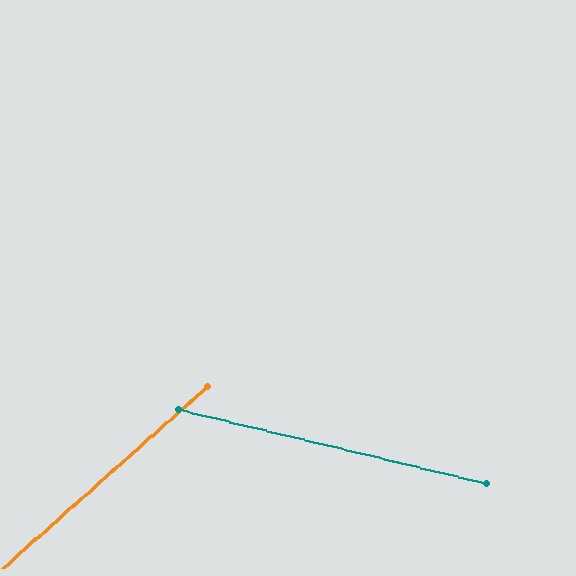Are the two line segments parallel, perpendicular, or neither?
Neither parallel nor perpendicular — they differ by about 55°.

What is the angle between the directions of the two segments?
Approximately 55 degrees.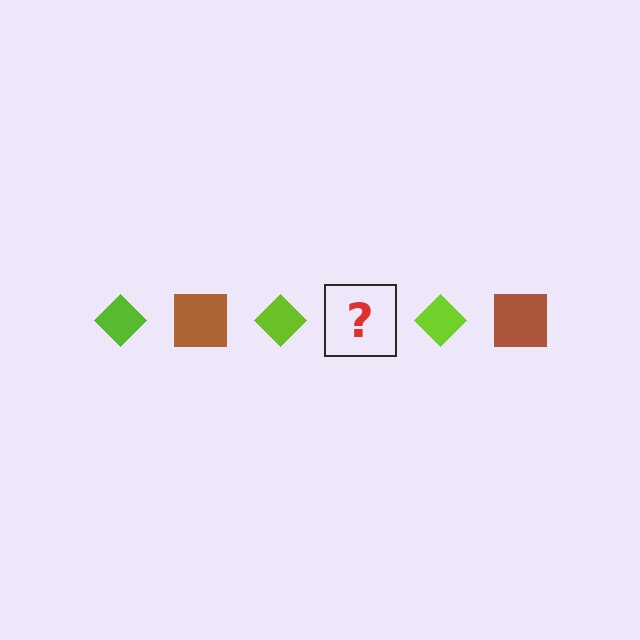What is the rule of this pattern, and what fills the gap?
The rule is that the pattern alternates between lime diamond and brown square. The gap should be filled with a brown square.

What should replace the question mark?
The question mark should be replaced with a brown square.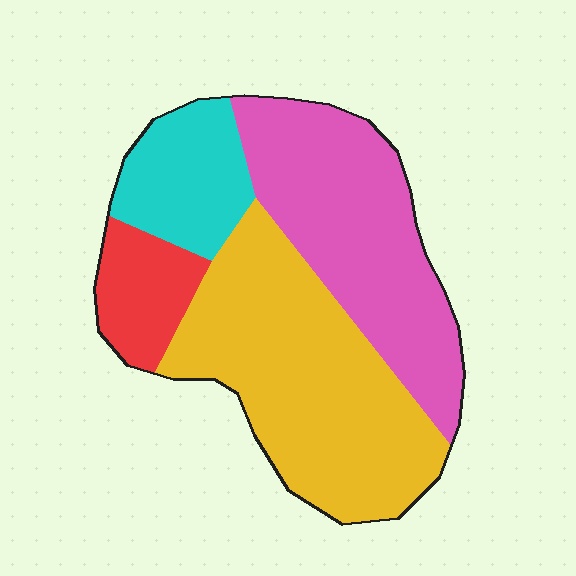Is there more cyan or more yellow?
Yellow.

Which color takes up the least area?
Red, at roughly 10%.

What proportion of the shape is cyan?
Cyan covers around 15% of the shape.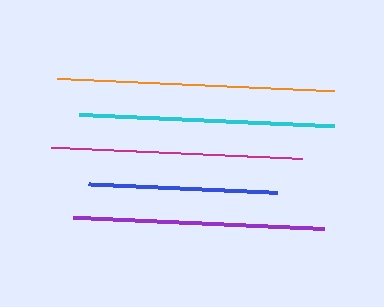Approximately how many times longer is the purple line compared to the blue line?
The purple line is approximately 1.3 times the length of the blue line.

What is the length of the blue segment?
The blue segment is approximately 190 pixels long.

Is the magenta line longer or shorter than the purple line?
The magenta line is longer than the purple line.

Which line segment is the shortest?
The blue line is the shortest at approximately 190 pixels.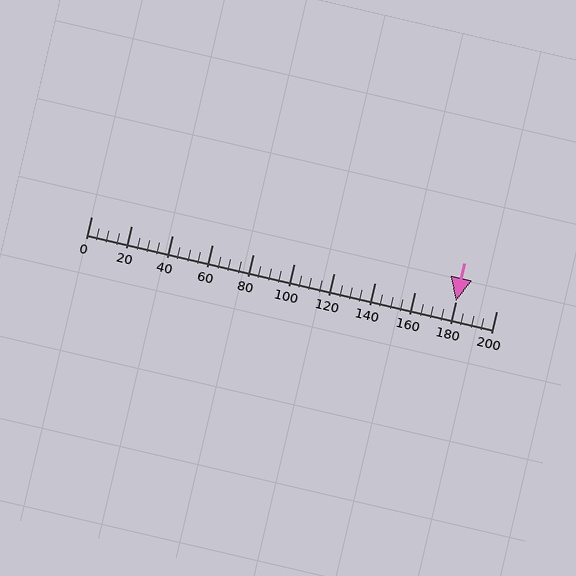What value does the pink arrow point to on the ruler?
The pink arrow points to approximately 180.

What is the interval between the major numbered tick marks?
The major tick marks are spaced 20 units apart.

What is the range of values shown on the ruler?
The ruler shows values from 0 to 200.